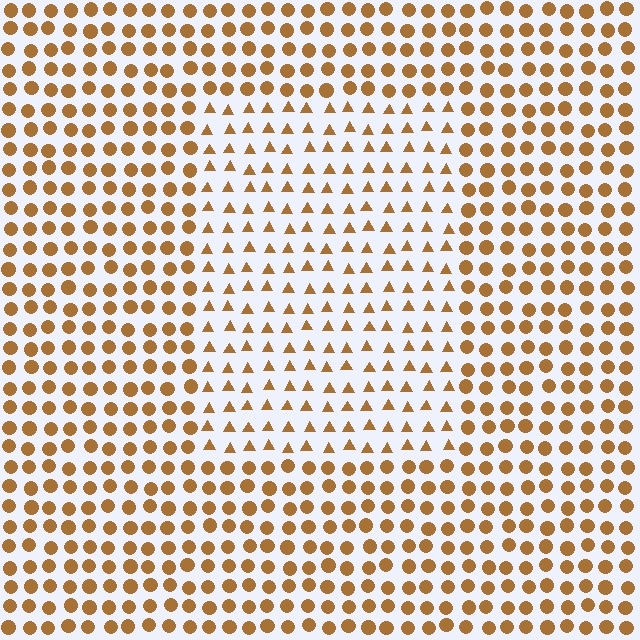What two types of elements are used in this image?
The image uses triangles inside the rectangle region and circles outside it.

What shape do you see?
I see a rectangle.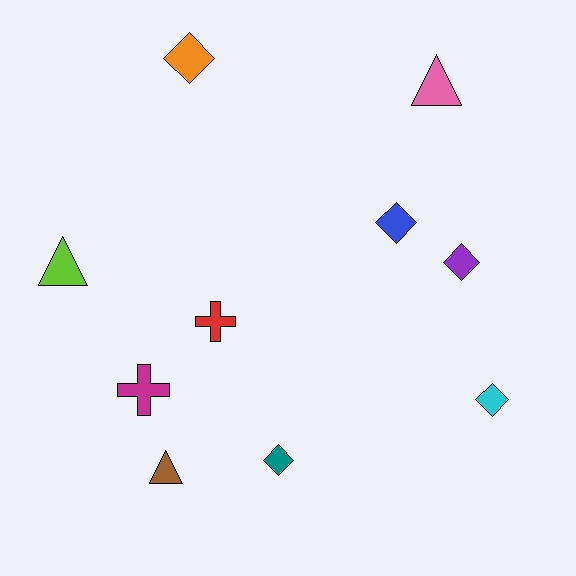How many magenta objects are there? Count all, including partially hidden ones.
There is 1 magenta object.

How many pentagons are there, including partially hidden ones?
There are no pentagons.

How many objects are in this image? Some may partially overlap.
There are 10 objects.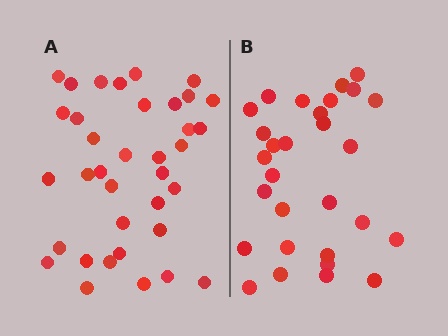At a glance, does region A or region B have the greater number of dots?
Region A (the left region) has more dots.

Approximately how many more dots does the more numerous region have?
Region A has roughly 8 or so more dots than region B.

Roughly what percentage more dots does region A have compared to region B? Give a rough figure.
About 25% more.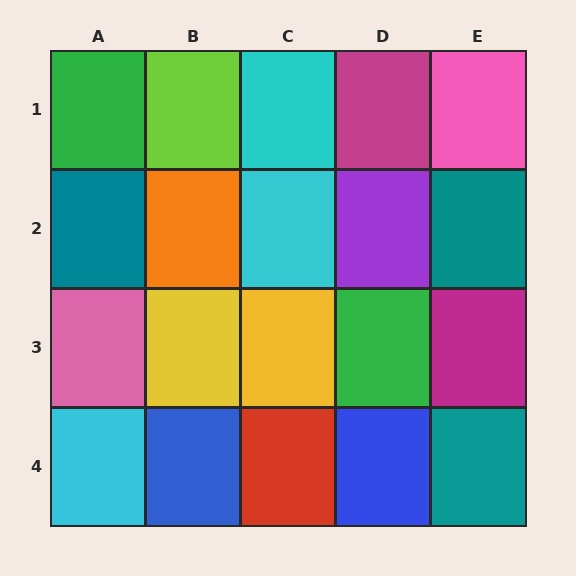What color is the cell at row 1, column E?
Pink.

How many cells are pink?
2 cells are pink.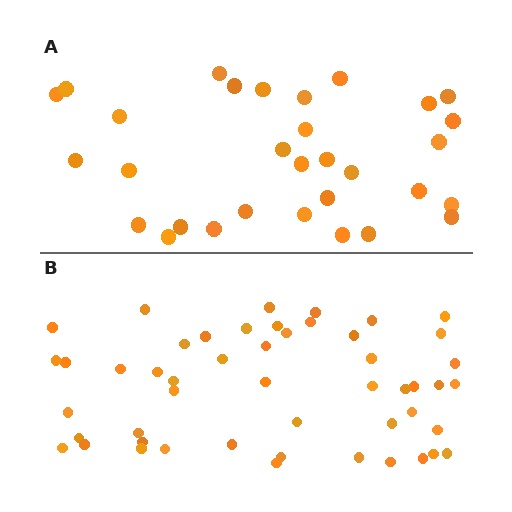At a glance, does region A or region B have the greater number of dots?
Region B (the bottom region) has more dots.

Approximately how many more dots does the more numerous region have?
Region B has approximately 20 more dots than region A.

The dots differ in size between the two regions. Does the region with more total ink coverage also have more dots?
No. Region A has more total ink coverage because its dots are larger, but region B actually contains more individual dots. Total area can be misleading — the number of items is what matters here.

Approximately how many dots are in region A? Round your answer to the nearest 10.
About 30 dots. (The exact count is 31, which rounds to 30.)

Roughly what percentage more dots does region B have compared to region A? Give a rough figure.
About 60% more.